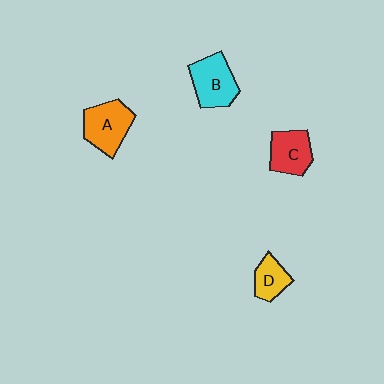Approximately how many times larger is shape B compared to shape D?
Approximately 1.6 times.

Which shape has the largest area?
Shape A (orange).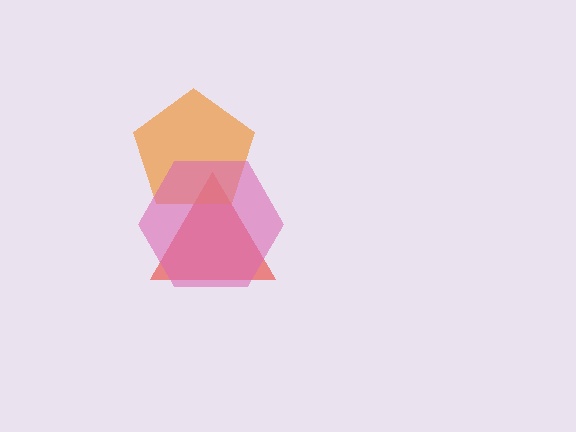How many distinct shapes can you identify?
There are 3 distinct shapes: a red triangle, an orange pentagon, a pink hexagon.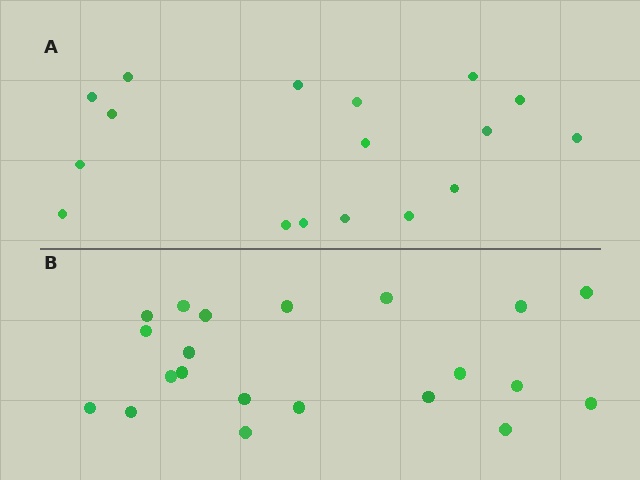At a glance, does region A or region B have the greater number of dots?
Region B (the bottom region) has more dots.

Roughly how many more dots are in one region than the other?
Region B has about 4 more dots than region A.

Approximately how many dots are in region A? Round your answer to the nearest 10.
About 20 dots. (The exact count is 17, which rounds to 20.)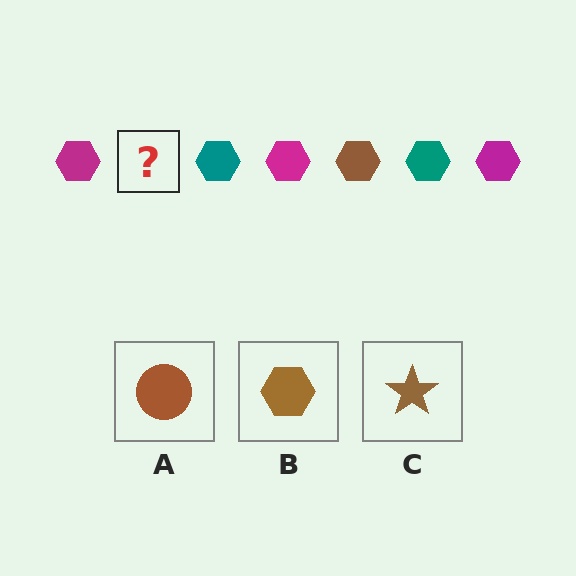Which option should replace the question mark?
Option B.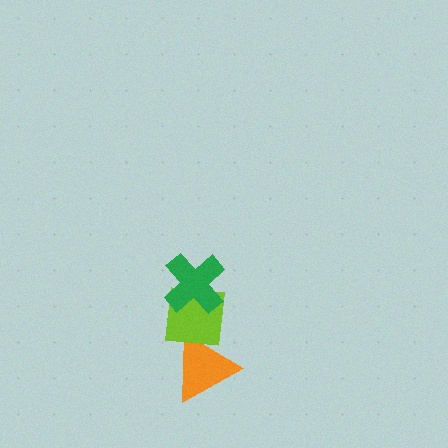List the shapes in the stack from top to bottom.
From top to bottom: the green cross, the lime square, the orange triangle.